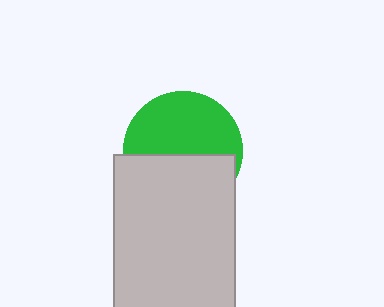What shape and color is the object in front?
The object in front is a light gray rectangle.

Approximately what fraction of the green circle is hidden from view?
Roughly 46% of the green circle is hidden behind the light gray rectangle.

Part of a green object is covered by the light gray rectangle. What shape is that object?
It is a circle.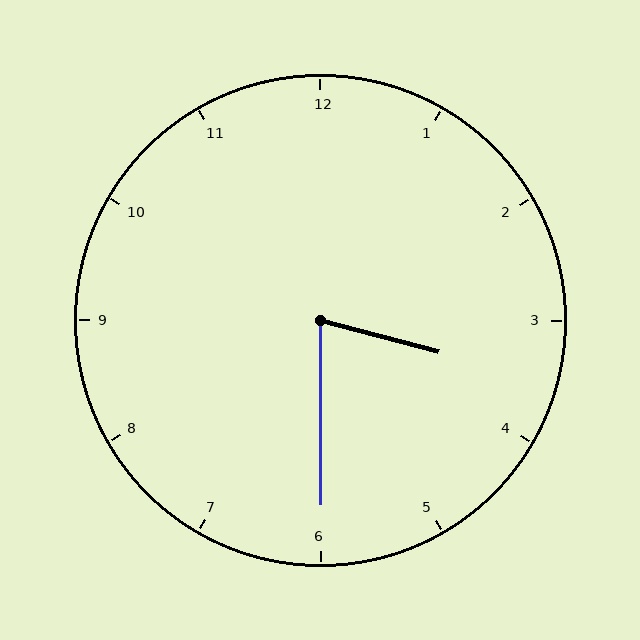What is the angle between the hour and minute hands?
Approximately 75 degrees.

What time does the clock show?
3:30.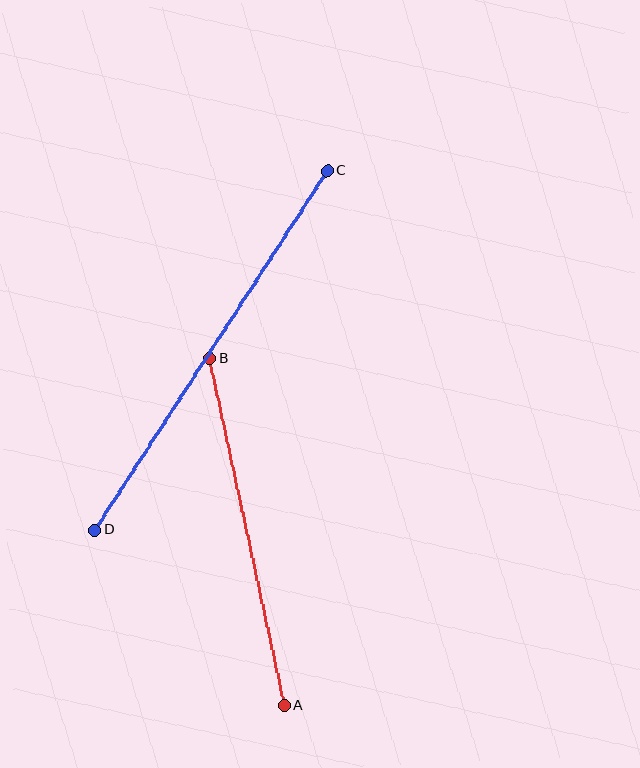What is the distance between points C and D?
The distance is approximately 428 pixels.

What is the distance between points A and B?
The distance is approximately 355 pixels.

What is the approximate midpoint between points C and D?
The midpoint is at approximately (211, 350) pixels.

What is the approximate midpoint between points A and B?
The midpoint is at approximately (247, 532) pixels.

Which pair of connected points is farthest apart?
Points C and D are farthest apart.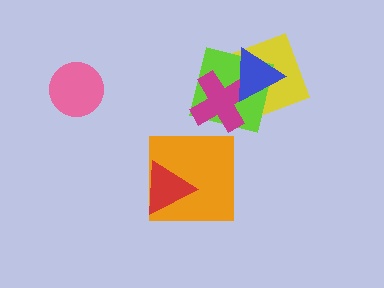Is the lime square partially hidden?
Yes, it is partially covered by another shape.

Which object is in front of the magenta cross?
The blue triangle is in front of the magenta cross.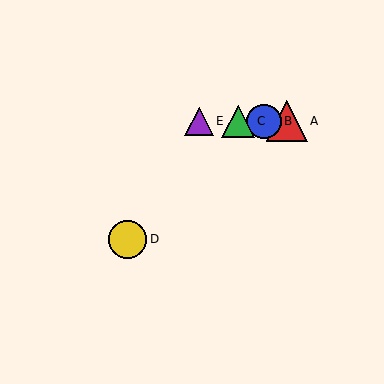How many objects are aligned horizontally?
4 objects (A, B, C, E) are aligned horizontally.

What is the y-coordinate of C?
Object C is at y≈121.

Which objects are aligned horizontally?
Objects A, B, C, E are aligned horizontally.